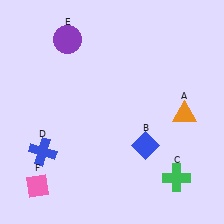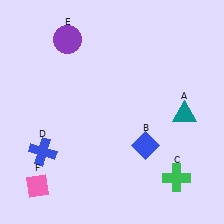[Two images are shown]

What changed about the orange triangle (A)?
In Image 1, A is orange. In Image 2, it changed to teal.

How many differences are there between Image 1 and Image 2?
There is 1 difference between the two images.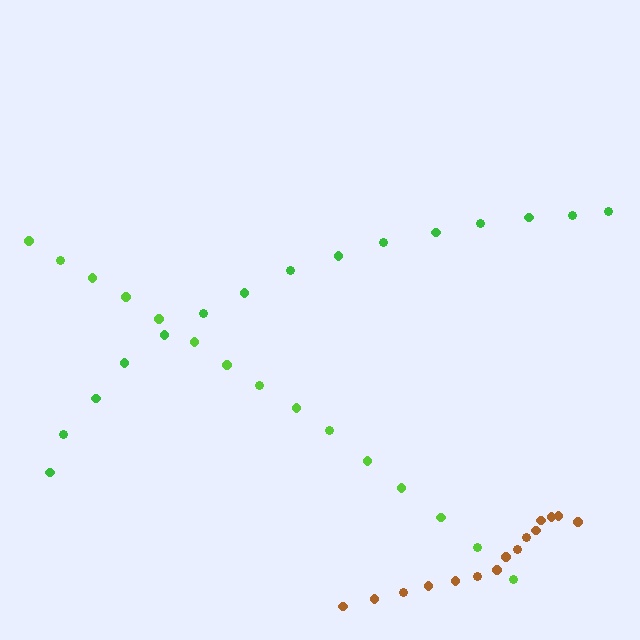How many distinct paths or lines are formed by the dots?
There are 3 distinct paths.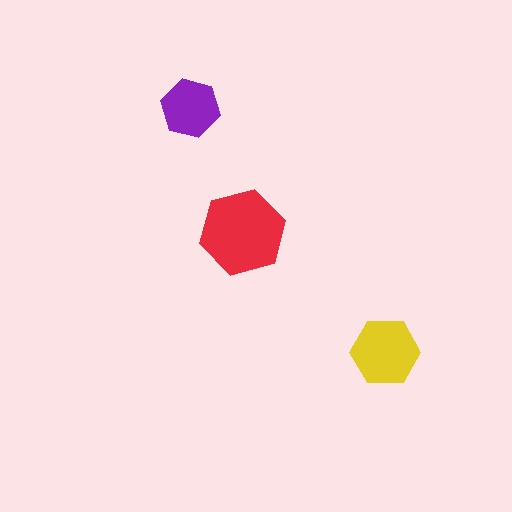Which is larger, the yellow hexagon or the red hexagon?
The red one.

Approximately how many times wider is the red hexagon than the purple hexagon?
About 1.5 times wider.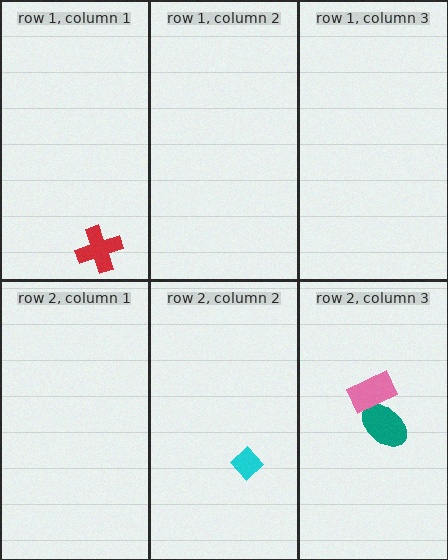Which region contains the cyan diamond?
The row 2, column 2 region.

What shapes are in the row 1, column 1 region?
The red cross.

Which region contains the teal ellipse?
The row 2, column 3 region.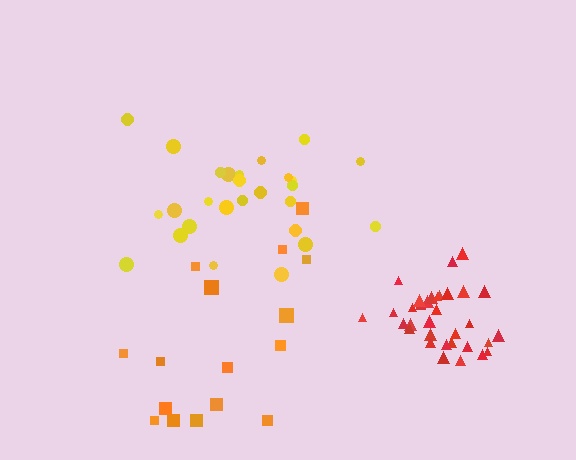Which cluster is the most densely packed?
Red.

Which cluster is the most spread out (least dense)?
Orange.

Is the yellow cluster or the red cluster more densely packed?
Red.